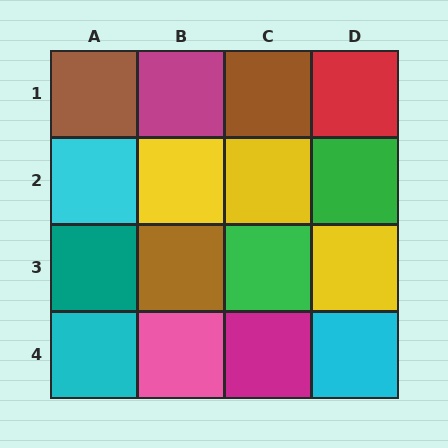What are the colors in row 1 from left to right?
Brown, magenta, brown, red.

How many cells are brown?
3 cells are brown.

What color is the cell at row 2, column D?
Green.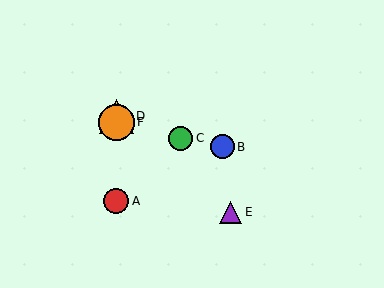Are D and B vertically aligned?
No, D is at x≈116 and B is at x≈222.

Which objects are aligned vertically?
Objects A, D, F are aligned vertically.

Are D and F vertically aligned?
Yes, both are at x≈116.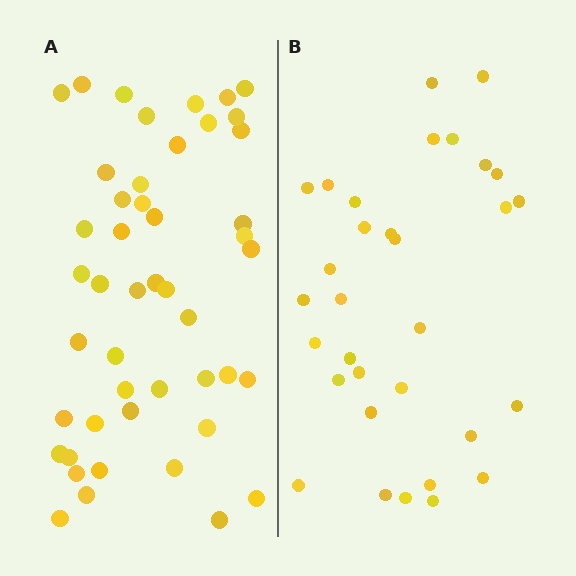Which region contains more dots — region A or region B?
Region A (the left region) has more dots.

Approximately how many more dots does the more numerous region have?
Region A has approximately 15 more dots than region B.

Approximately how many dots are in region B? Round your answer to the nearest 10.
About 30 dots. (The exact count is 32, which rounds to 30.)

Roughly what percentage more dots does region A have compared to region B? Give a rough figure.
About 45% more.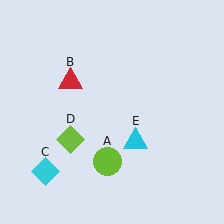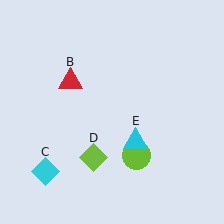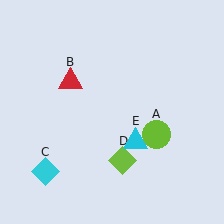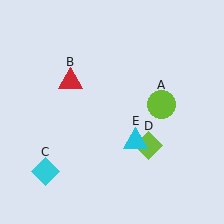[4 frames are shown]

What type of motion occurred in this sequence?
The lime circle (object A), lime diamond (object D) rotated counterclockwise around the center of the scene.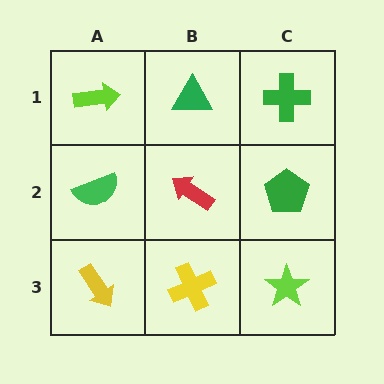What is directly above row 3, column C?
A green pentagon.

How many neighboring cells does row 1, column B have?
3.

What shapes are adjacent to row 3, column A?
A green semicircle (row 2, column A), a yellow cross (row 3, column B).